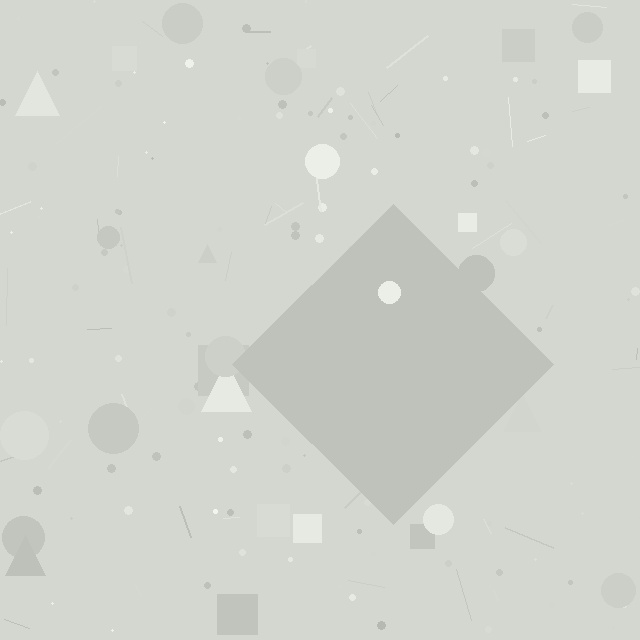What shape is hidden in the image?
A diamond is hidden in the image.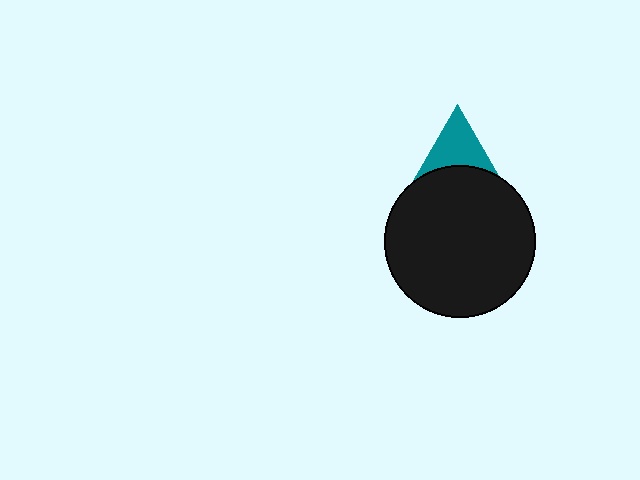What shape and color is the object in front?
The object in front is a black circle.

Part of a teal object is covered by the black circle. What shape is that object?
It is a triangle.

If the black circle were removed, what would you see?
You would see the complete teal triangle.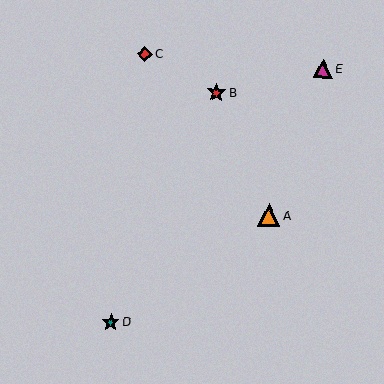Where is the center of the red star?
The center of the red star is at (216, 92).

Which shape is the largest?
The orange triangle (labeled A) is the largest.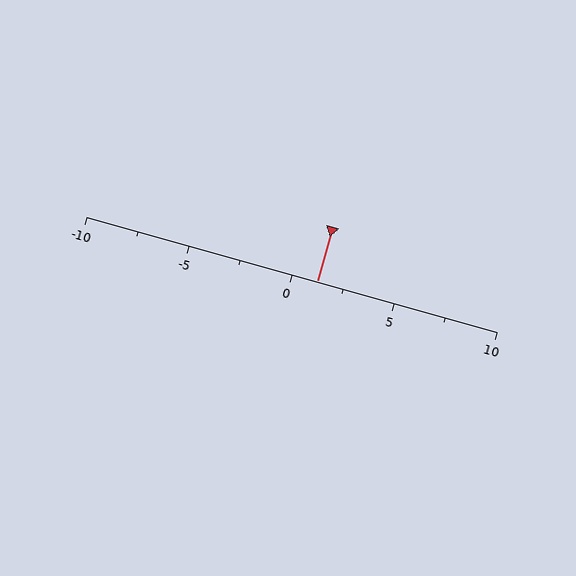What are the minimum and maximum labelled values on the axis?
The axis runs from -10 to 10.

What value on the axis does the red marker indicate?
The marker indicates approximately 1.2.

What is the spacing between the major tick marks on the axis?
The major ticks are spaced 5 apart.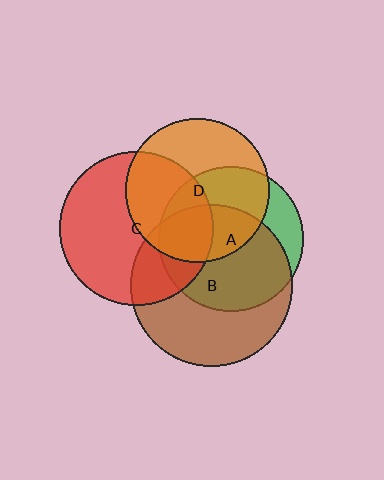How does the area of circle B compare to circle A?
Approximately 1.2 times.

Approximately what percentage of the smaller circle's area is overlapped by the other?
Approximately 25%.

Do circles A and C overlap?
Yes.